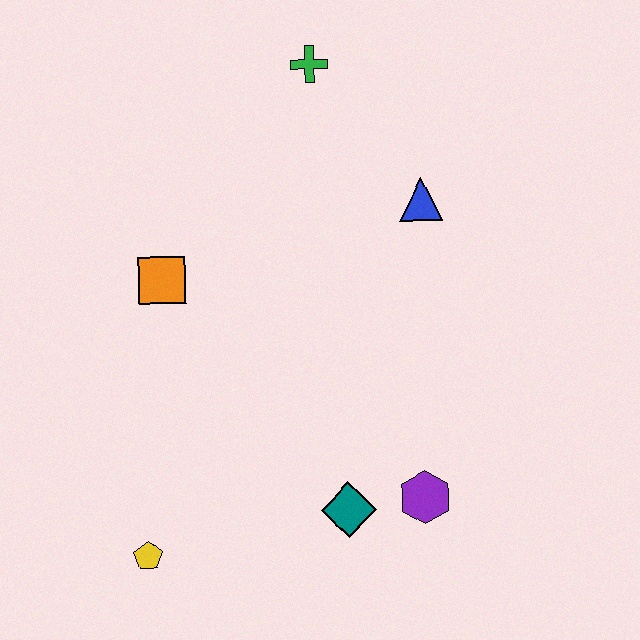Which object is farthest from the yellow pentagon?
The green cross is farthest from the yellow pentagon.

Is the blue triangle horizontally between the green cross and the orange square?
No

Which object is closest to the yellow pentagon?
The teal diamond is closest to the yellow pentagon.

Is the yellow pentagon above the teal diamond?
No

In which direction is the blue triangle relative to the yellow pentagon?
The blue triangle is above the yellow pentagon.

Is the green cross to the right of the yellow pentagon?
Yes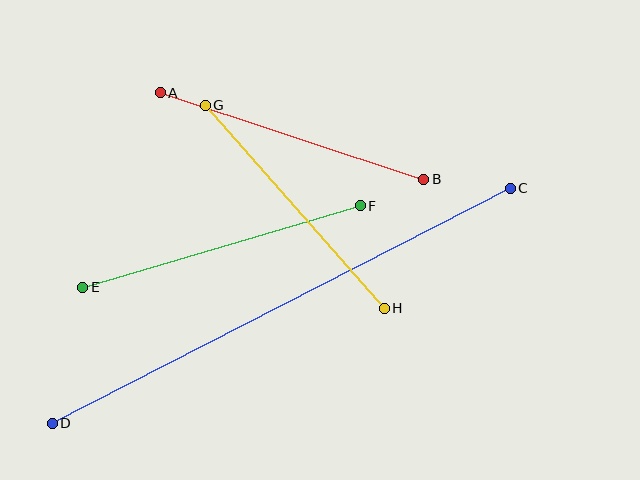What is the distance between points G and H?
The distance is approximately 271 pixels.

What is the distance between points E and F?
The distance is approximately 289 pixels.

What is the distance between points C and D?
The distance is approximately 515 pixels.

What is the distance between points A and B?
The distance is approximately 277 pixels.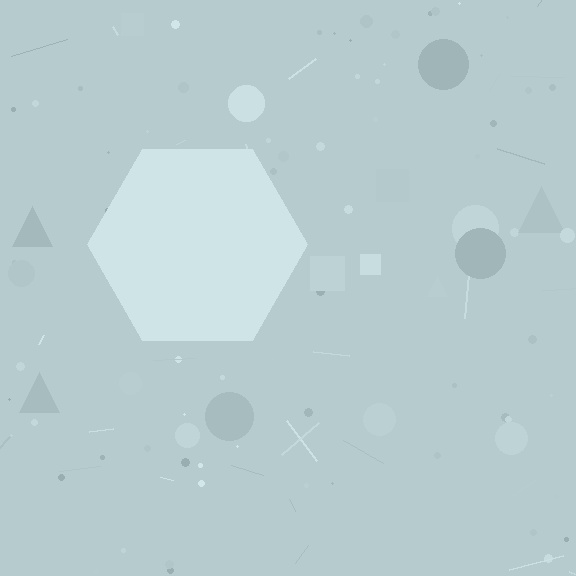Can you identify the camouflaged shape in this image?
The camouflaged shape is a hexagon.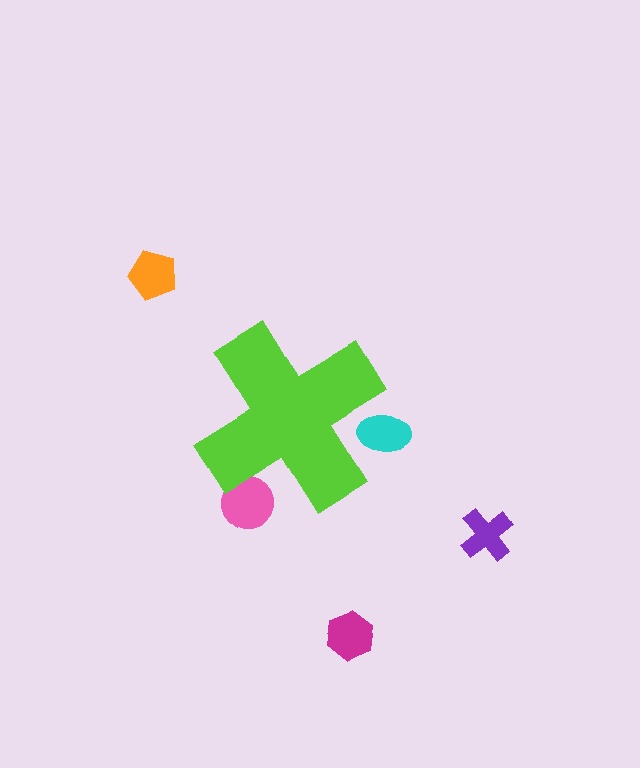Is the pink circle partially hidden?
Yes, the pink circle is partially hidden behind the lime cross.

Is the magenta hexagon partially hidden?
No, the magenta hexagon is fully visible.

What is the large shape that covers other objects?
A lime cross.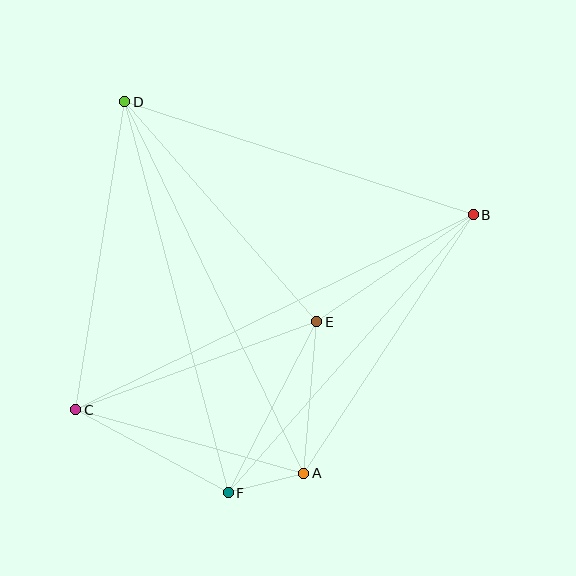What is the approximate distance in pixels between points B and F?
The distance between B and F is approximately 371 pixels.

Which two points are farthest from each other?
Points B and C are farthest from each other.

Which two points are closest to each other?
Points A and F are closest to each other.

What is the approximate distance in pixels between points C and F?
The distance between C and F is approximately 174 pixels.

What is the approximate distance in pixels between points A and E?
The distance between A and E is approximately 152 pixels.